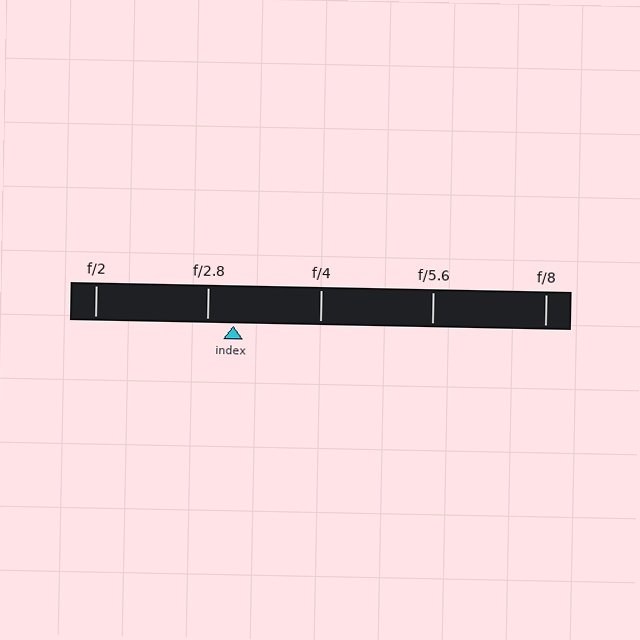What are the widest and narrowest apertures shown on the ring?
The widest aperture shown is f/2 and the narrowest is f/8.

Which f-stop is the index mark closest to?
The index mark is closest to f/2.8.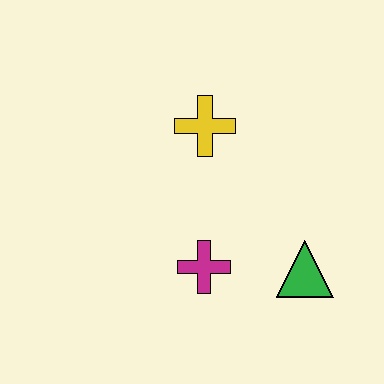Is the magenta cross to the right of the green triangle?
No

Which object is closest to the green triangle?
The magenta cross is closest to the green triangle.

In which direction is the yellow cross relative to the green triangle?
The yellow cross is above the green triangle.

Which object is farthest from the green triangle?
The yellow cross is farthest from the green triangle.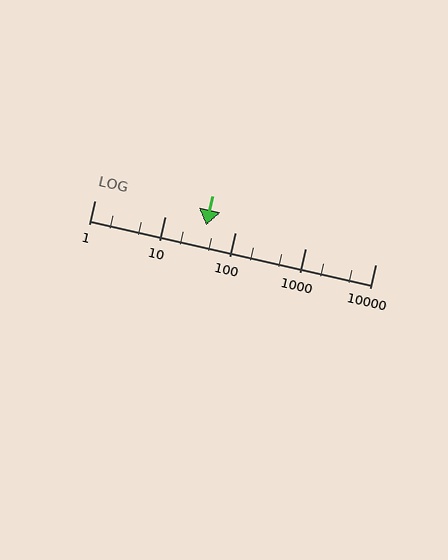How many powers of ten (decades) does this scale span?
The scale spans 4 decades, from 1 to 10000.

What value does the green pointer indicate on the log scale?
The pointer indicates approximately 39.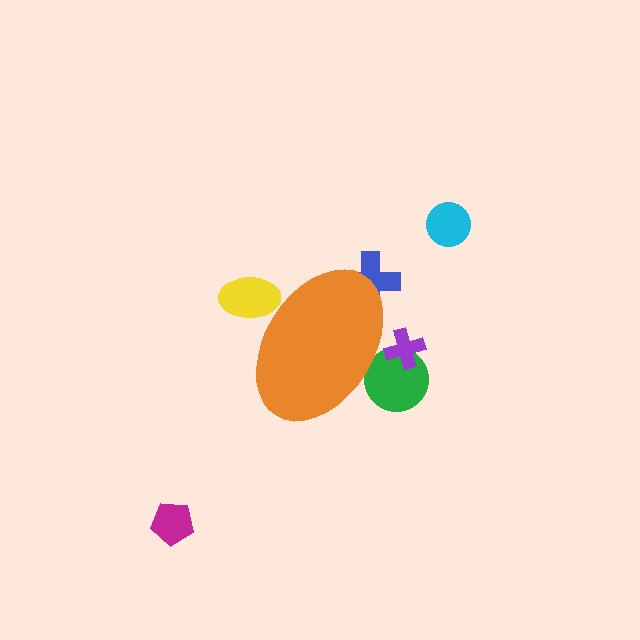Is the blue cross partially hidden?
Yes, the blue cross is partially hidden behind the orange ellipse.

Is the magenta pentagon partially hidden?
No, the magenta pentagon is fully visible.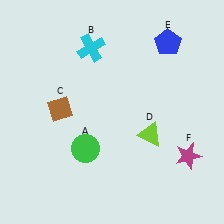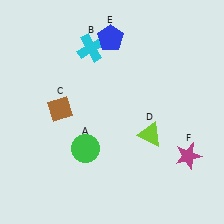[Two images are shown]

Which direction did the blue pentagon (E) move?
The blue pentagon (E) moved left.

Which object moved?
The blue pentagon (E) moved left.